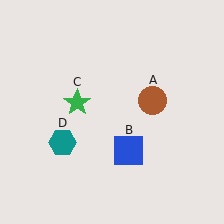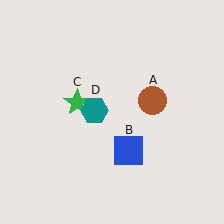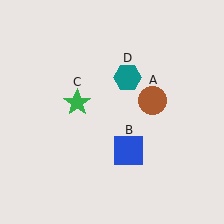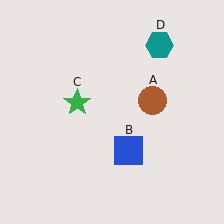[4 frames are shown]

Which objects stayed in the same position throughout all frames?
Brown circle (object A) and blue square (object B) and green star (object C) remained stationary.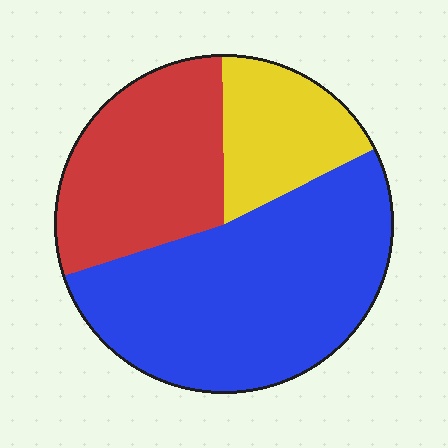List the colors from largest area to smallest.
From largest to smallest: blue, red, yellow.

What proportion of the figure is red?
Red covers roughly 30% of the figure.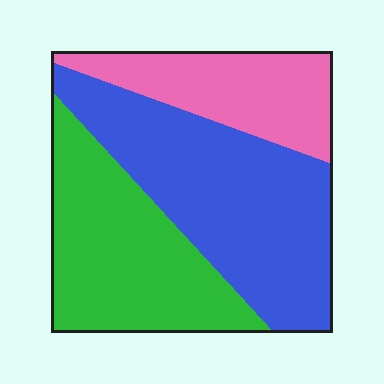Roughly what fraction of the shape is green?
Green covers roughly 35% of the shape.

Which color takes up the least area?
Pink, at roughly 20%.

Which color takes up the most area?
Blue, at roughly 45%.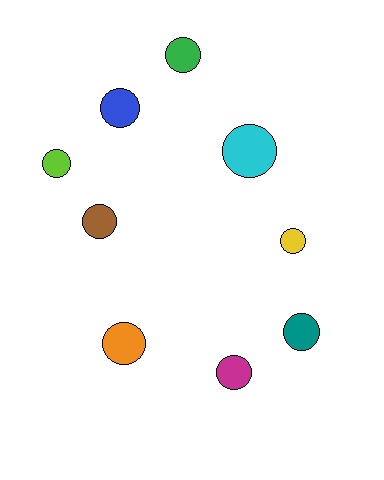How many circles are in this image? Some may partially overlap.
There are 9 circles.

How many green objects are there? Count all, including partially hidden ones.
There is 1 green object.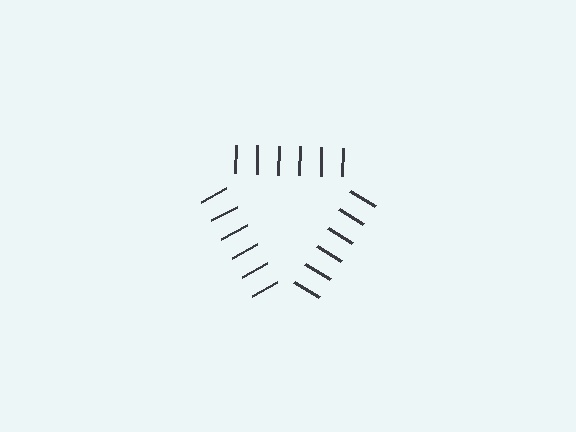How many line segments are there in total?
18 — 6 along each of the 3 edges.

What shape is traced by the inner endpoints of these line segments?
An illusory triangle — the line segments terminate on its edges but no continuous stroke is drawn.